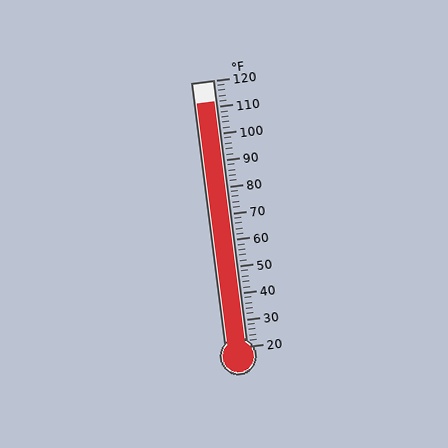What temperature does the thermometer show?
The thermometer shows approximately 112°F.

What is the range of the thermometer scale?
The thermometer scale ranges from 20°F to 120°F.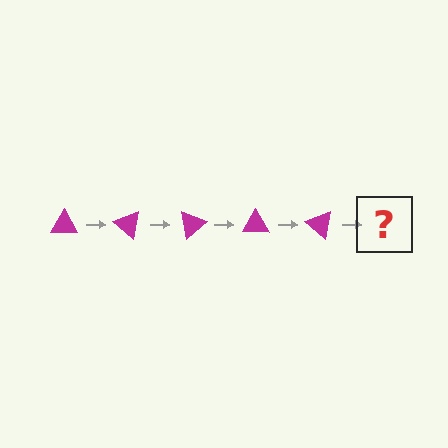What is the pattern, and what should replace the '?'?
The pattern is that the triangle rotates 40 degrees each step. The '?' should be a magenta triangle rotated 200 degrees.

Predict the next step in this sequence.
The next step is a magenta triangle rotated 200 degrees.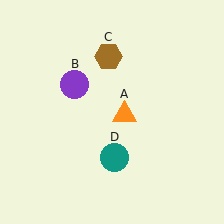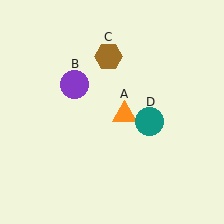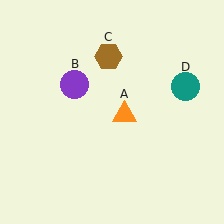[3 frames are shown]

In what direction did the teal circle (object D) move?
The teal circle (object D) moved up and to the right.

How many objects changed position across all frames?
1 object changed position: teal circle (object D).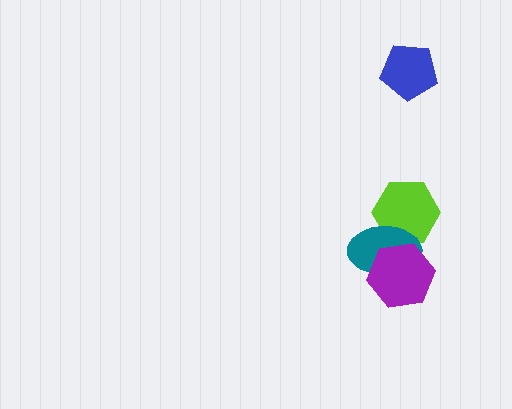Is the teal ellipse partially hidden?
Yes, it is partially covered by another shape.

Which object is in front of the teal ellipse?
The purple hexagon is in front of the teal ellipse.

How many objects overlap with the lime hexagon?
1 object overlaps with the lime hexagon.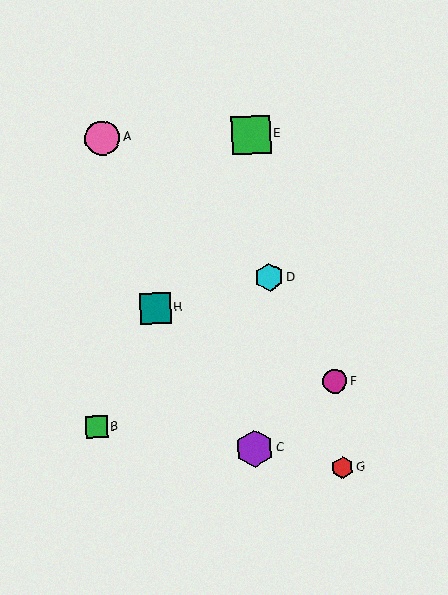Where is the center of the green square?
The center of the green square is at (251, 135).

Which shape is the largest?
The green square (labeled E) is the largest.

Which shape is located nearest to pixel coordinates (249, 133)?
The green square (labeled E) at (251, 135) is nearest to that location.